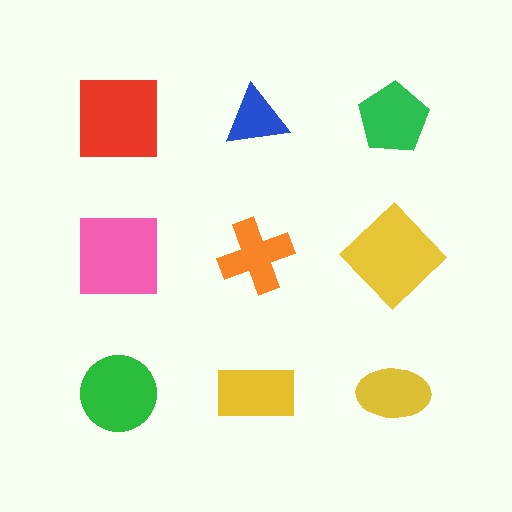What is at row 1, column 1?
A red square.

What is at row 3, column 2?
A yellow rectangle.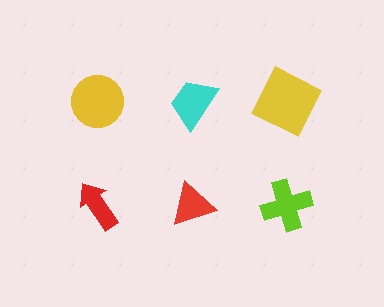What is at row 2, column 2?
A red triangle.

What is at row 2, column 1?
A red arrow.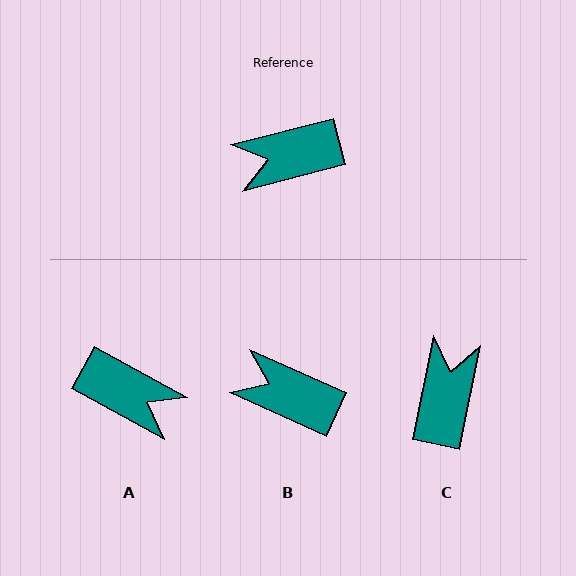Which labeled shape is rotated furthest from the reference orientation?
A, about 137 degrees away.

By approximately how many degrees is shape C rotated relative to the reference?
Approximately 116 degrees clockwise.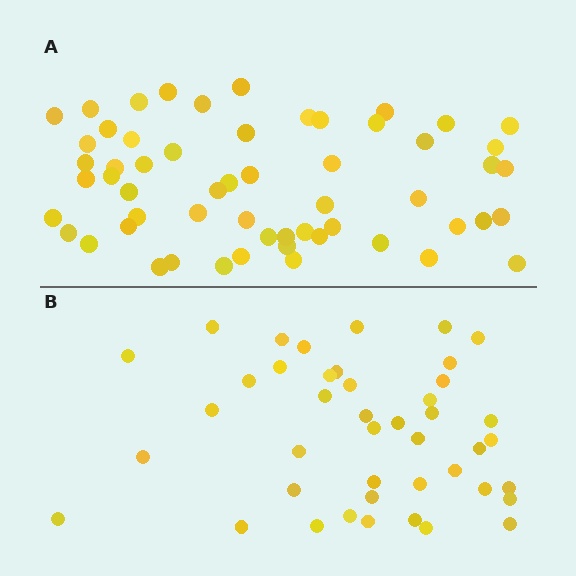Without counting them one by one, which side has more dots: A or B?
Region A (the top region) has more dots.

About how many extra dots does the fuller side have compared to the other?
Region A has approximately 15 more dots than region B.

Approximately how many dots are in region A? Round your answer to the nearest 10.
About 60 dots. (The exact count is 57, which rounds to 60.)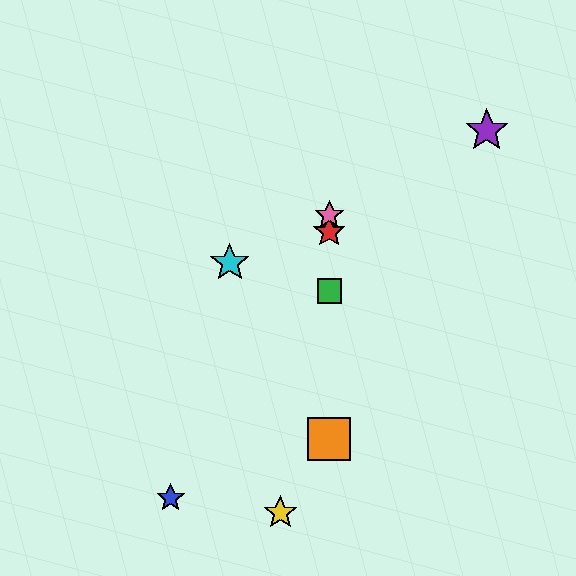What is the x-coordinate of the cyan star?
The cyan star is at x≈230.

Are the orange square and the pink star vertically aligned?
Yes, both are at x≈329.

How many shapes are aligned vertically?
4 shapes (the red star, the green square, the orange square, the pink star) are aligned vertically.